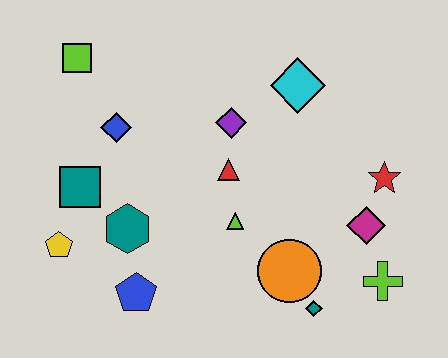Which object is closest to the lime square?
The blue diamond is closest to the lime square.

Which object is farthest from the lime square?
The lime cross is farthest from the lime square.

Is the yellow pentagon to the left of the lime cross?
Yes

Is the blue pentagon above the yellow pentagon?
No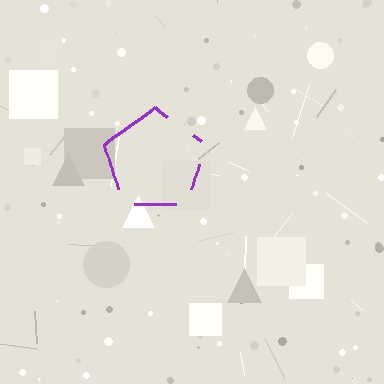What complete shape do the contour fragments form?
The contour fragments form a pentagon.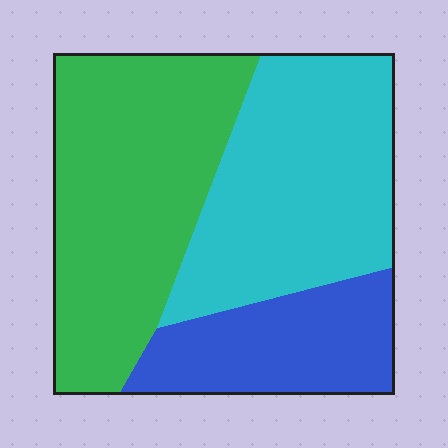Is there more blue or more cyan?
Cyan.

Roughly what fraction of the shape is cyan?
Cyan takes up about three eighths (3/8) of the shape.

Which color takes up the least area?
Blue, at roughly 20%.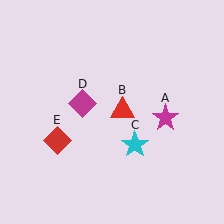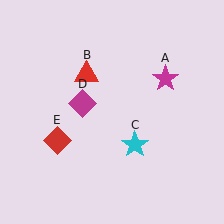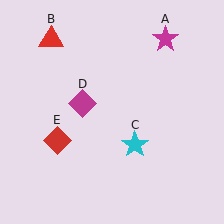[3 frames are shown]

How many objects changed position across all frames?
2 objects changed position: magenta star (object A), red triangle (object B).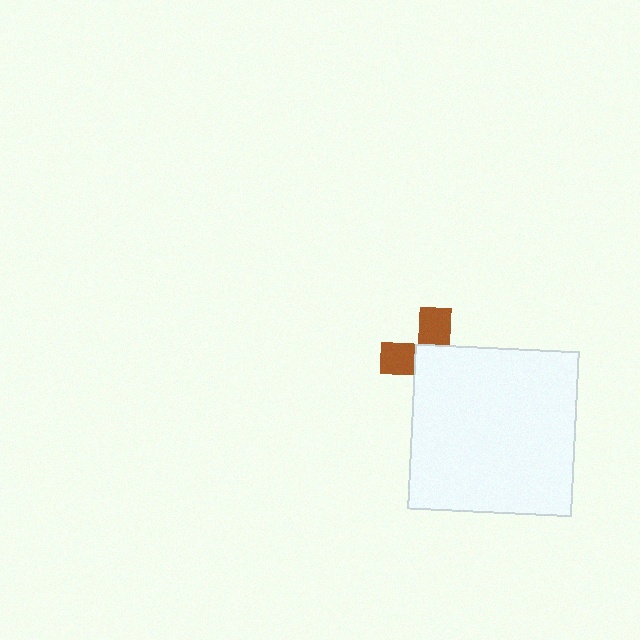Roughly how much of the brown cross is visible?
A small part of it is visible (roughly 40%).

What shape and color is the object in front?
The object in front is a white square.